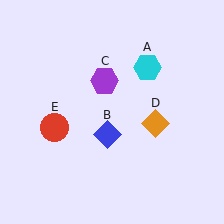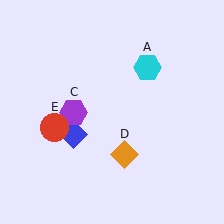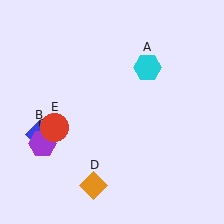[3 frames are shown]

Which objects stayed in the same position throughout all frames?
Cyan hexagon (object A) and red circle (object E) remained stationary.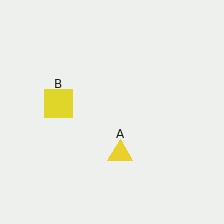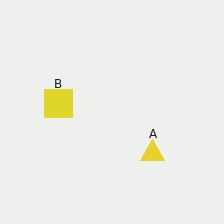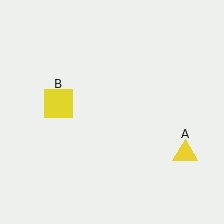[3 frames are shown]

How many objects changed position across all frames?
1 object changed position: yellow triangle (object A).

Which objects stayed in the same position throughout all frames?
Yellow square (object B) remained stationary.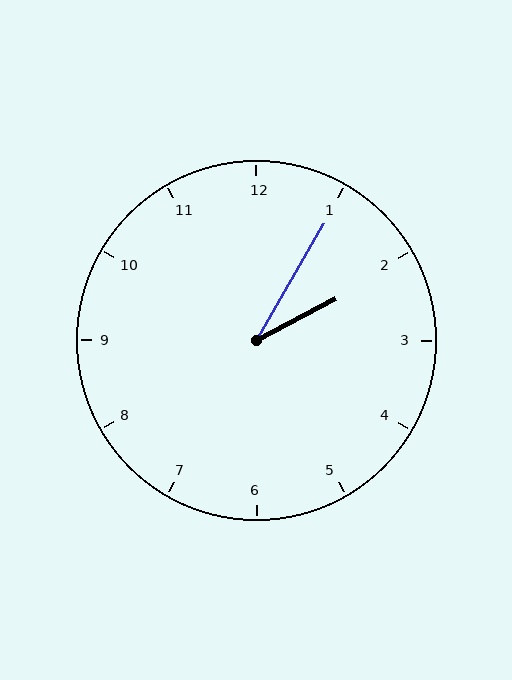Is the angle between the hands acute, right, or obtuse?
It is acute.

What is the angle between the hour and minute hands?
Approximately 32 degrees.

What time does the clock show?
2:05.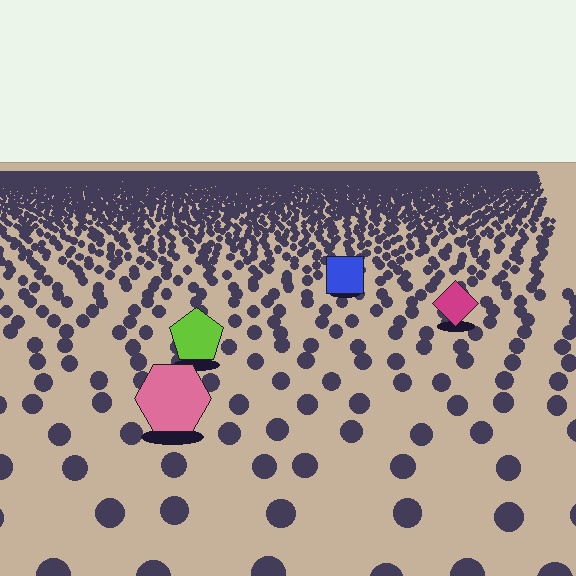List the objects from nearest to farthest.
From nearest to farthest: the pink hexagon, the lime pentagon, the magenta diamond, the blue square.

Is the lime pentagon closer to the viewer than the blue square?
Yes. The lime pentagon is closer — you can tell from the texture gradient: the ground texture is coarser near it.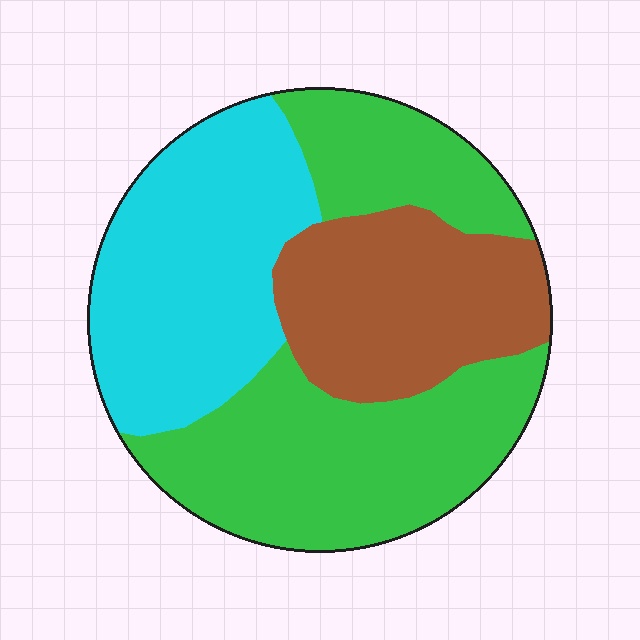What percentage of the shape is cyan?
Cyan covers 31% of the shape.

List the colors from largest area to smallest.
From largest to smallest: green, cyan, brown.